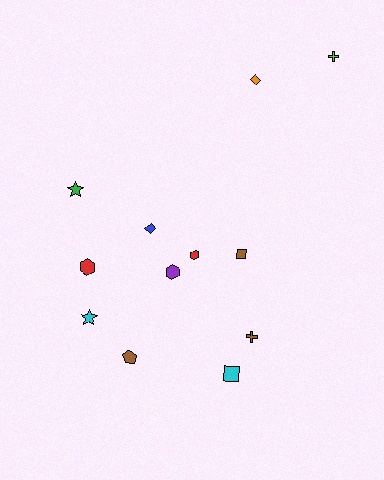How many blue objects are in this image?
There is 1 blue object.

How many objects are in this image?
There are 12 objects.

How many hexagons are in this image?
There are 3 hexagons.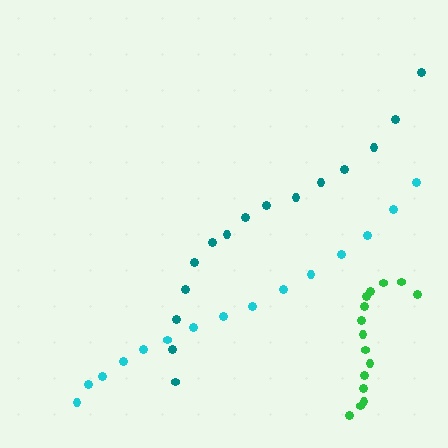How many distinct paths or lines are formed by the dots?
There are 3 distinct paths.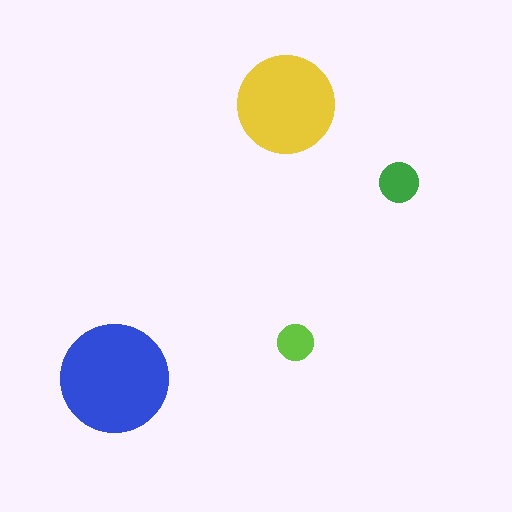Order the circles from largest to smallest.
the blue one, the yellow one, the green one, the lime one.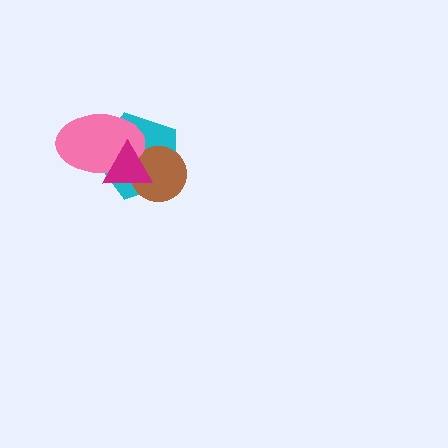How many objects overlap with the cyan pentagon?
3 objects overlap with the cyan pentagon.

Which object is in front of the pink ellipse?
The magenta triangle is in front of the pink ellipse.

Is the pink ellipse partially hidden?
Yes, it is partially covered by another shape.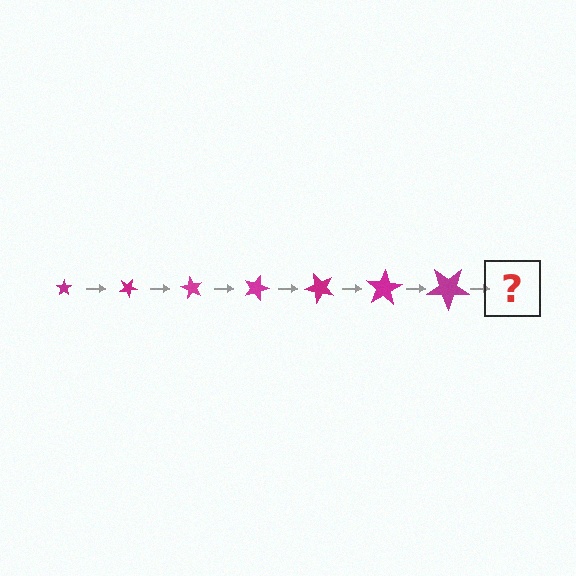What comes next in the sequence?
The next element should be a star, larger than the previous one and rotated 210 degrees from the start.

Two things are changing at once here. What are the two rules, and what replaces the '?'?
The two rules are that the star grows larger each step and it rotates 30 degrees each step. The '?' should be a star, larger than the previous one and rotated 210 degrees from the start.